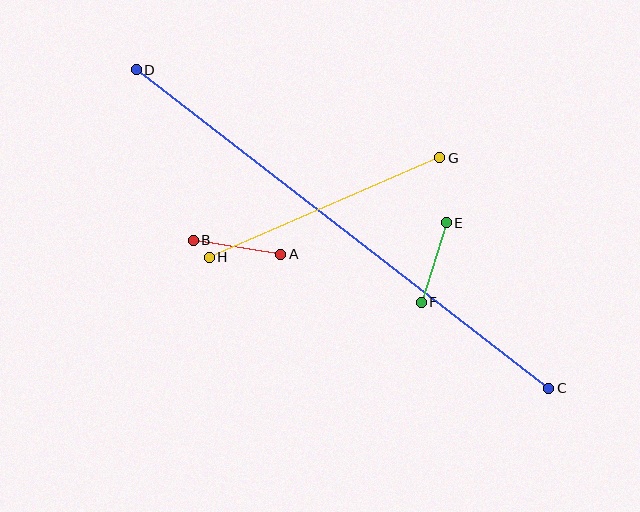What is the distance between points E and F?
The distance is approximately 83 pixels.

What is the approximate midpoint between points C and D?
The midpoint is at approximately (343, 229) pixels.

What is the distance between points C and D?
The distance is approximately 521 pixels.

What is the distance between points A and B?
The distance is approximately 89 pixels.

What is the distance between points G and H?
The distance is approximately 251 pixels.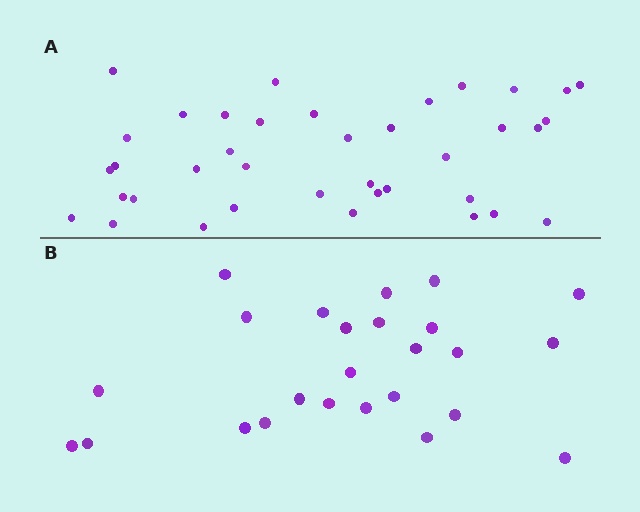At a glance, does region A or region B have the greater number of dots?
Region A (the top region) has more dots.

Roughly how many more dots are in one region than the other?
Region A has approximately 15 more dots than region B.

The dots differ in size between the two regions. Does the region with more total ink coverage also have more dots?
No. Region B has more total ink coverage because its dots are larger, but region A actually contains more individual dots. Total area can be misleading — the number of items is what matters here.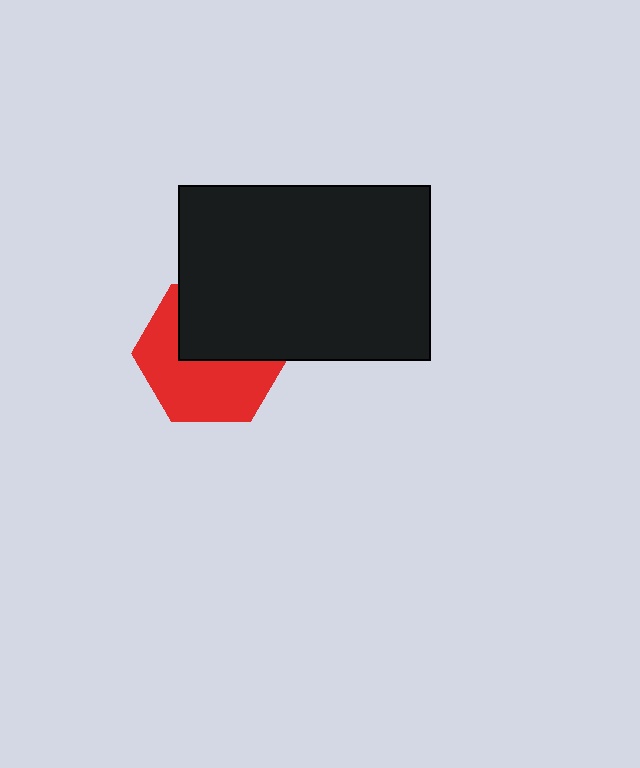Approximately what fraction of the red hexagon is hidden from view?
Roughly 45% of the red hexagon is hidden behind the black rectangle.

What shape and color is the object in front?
The object in front is a black rectangle.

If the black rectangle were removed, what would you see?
You would see the complete red hexagon.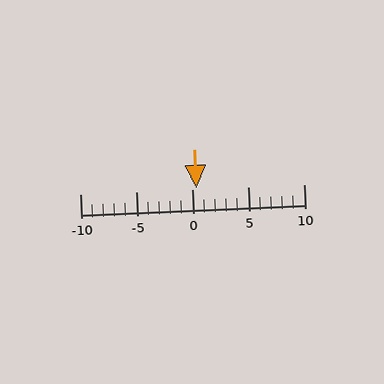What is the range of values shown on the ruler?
The ruler shows values from -10 to 10.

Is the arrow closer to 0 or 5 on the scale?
The arrow is closer to 0.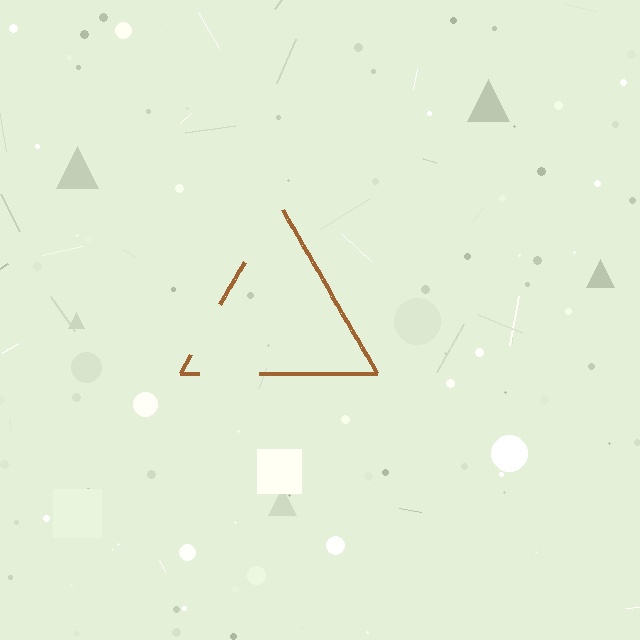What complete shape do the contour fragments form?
The contour fragments form a triangle.